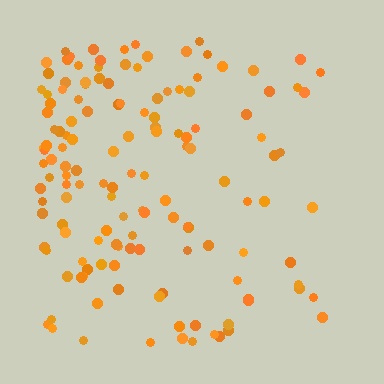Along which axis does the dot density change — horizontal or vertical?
Horizontal.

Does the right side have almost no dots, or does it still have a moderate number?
Still a moderate number, just noticeably fewer than the left.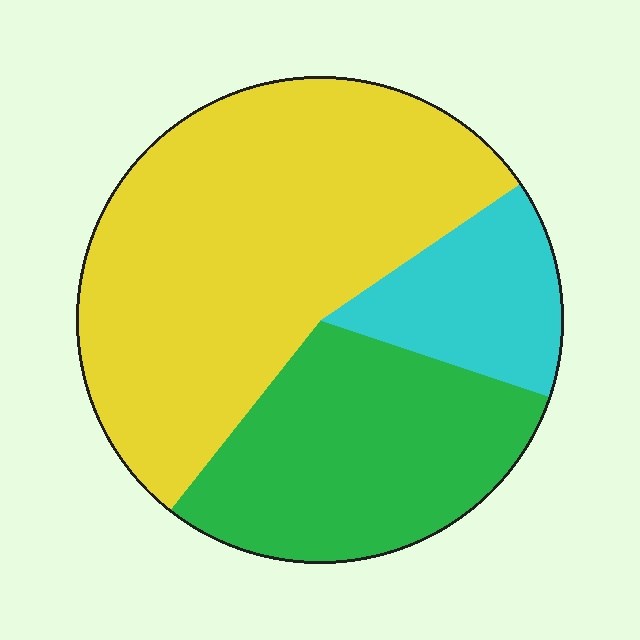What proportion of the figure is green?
Green takes up between a quarter and a half of the figure.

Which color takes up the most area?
Yellow, at roughly 55%.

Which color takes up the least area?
Cyan, at roughly 15%.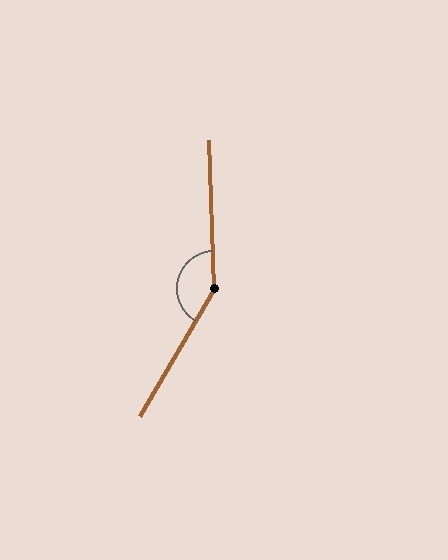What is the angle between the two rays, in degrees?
Approximately 148 degrees.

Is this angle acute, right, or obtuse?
It is obtuse.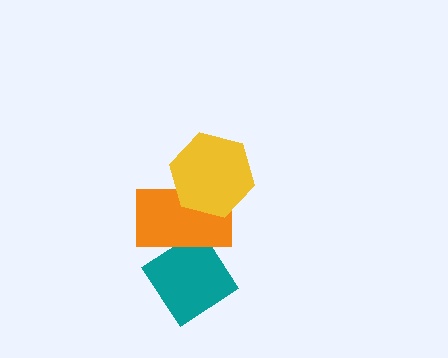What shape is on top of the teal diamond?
The orange rectangle is on top of the teal diamond.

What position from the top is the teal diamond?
The teal diamond is 3rd from the top.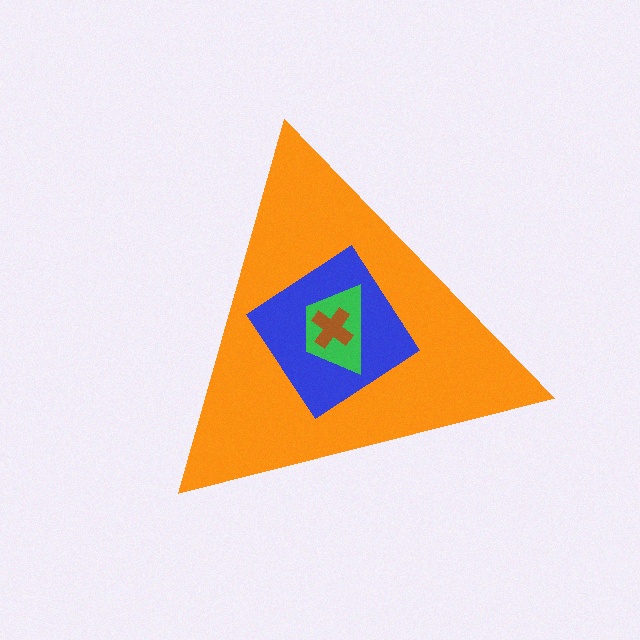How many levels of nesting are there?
4.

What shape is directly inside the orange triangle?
The blue diamond.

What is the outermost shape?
The orange triangle.